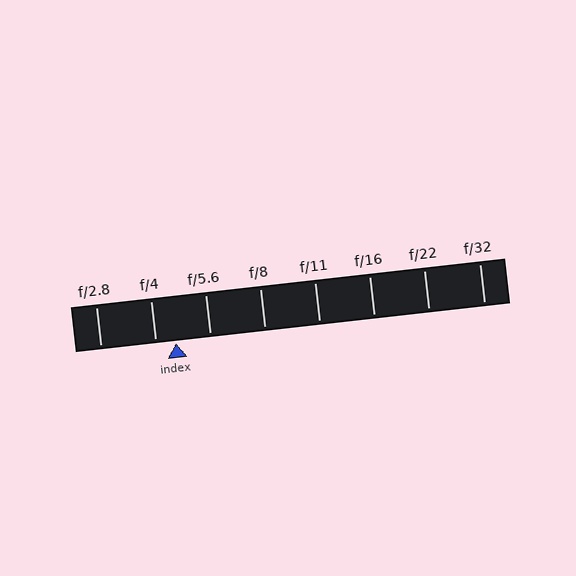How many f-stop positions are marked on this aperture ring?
There are 8 f-stop positions marked.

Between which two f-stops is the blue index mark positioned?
The index mark is between f/4 and f/5.6.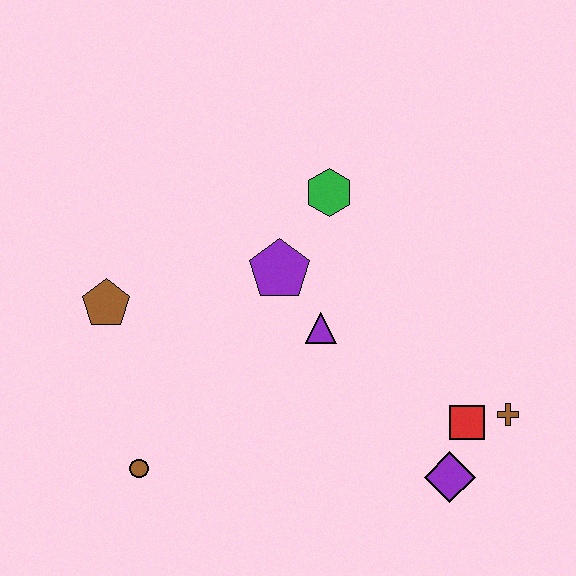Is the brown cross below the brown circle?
No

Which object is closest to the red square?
The brown cross is closest to the red square.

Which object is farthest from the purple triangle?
The brown circle is farthest from the purple triangle.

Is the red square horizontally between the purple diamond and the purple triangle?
No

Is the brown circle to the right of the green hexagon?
No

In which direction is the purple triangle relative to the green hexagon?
The purple triangle is below the green hexagon.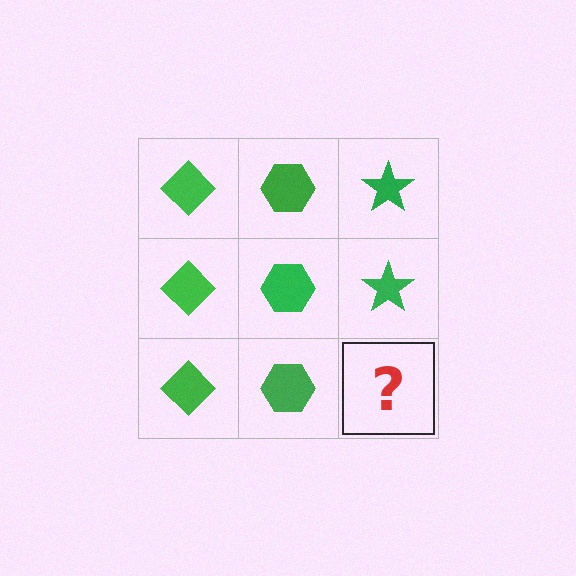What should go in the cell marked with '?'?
The missing cell should contain a green star.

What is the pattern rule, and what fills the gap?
The rule is that each column has a consistent shape. The gap should be filled with a green star.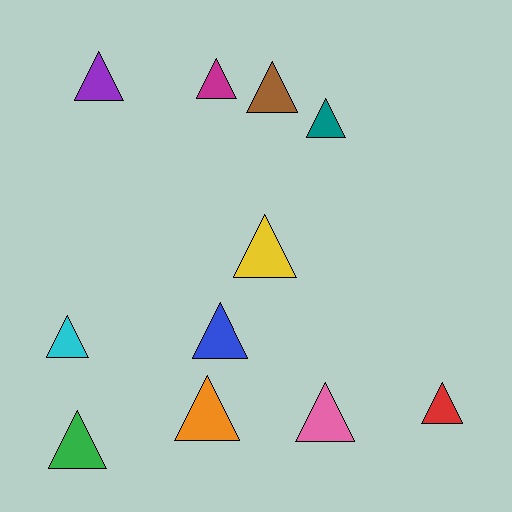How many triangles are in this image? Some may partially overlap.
There are 11 triangles.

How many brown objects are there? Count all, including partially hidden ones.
There is 1 brown object.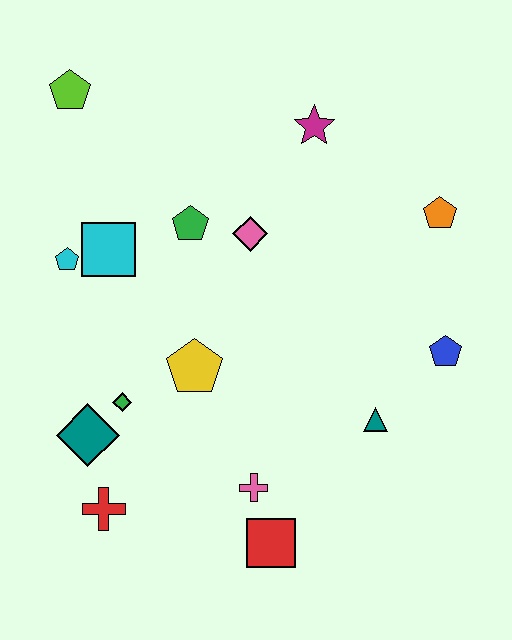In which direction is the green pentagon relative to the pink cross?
The green pentagon is above the pink cross.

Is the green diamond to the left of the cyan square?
No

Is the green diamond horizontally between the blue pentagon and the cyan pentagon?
Yes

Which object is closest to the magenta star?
The pink diamond is closest to the magenta star.